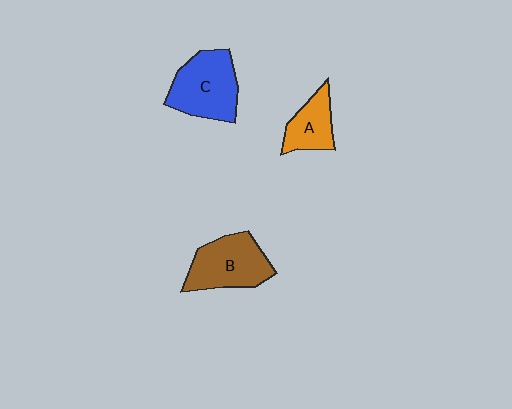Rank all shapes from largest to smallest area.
From largest to smallest: C (blue), B (brown), A (orange).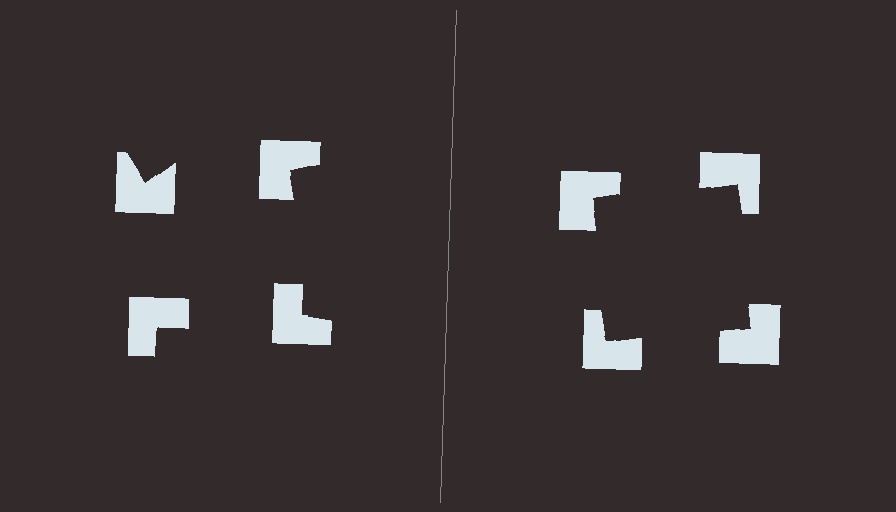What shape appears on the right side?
An illusory square.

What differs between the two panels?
The notched squares are positioned identically on both sides; only the wedge orientations differ. On the right they align to a square; on the left they are misaligned.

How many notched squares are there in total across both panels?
8 — 4 on each side.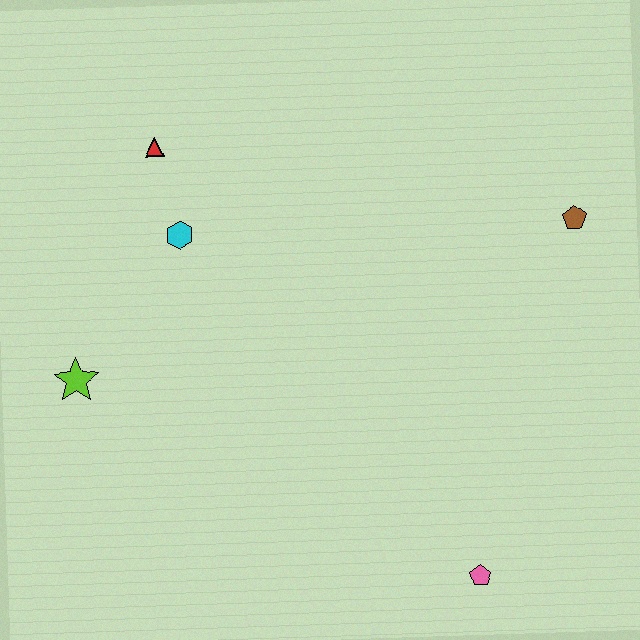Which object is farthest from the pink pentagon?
The red triangle is farthest from the pink pentagon.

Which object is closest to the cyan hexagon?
The red triangle is closest to the cyan hexagon.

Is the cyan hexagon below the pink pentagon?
No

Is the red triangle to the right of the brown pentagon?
No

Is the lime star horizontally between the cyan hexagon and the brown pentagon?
No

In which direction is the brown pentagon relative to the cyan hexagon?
The brown pentagon is to the right of the cyan hexagon.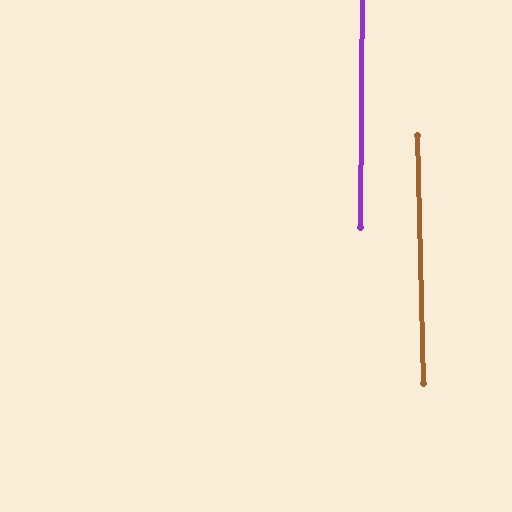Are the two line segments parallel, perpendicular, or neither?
Parallel — their directions differ by only 1.8°.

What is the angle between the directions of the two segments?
Approximately 2 degrees.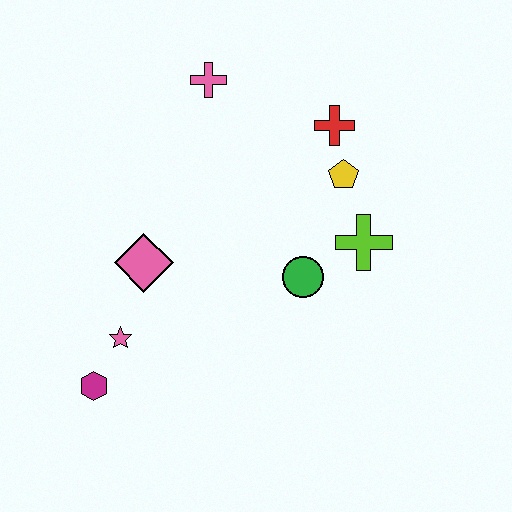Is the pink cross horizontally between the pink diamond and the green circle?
Yes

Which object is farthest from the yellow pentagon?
The magenta hexagon is farthest from the yellow pentagon.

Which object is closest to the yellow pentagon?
The red cross is closest to the yellow pentagon.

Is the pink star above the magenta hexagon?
Yes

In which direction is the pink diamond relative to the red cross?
The pink diamond is to the left of the red cross.